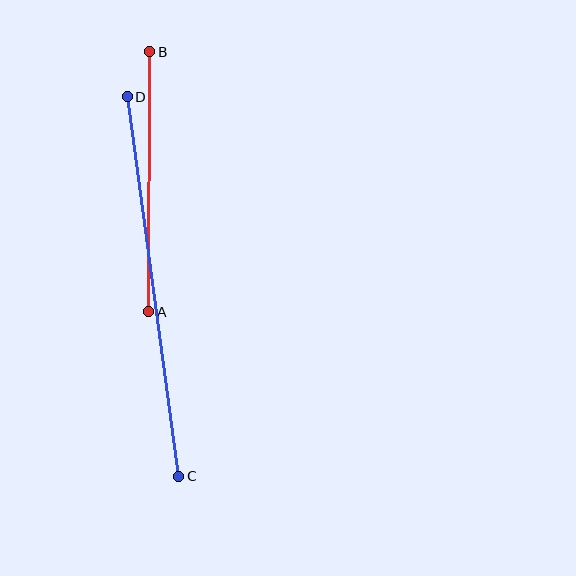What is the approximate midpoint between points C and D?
The midpoint is at approximately (153, 287) pixels.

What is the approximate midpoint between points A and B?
The midpoint is at approximately (149, 182) pixels.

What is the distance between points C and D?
The distance is approximately 383 pixels.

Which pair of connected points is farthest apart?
Points C and D are farthest apart.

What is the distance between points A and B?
The distance is approximately 260 pixels.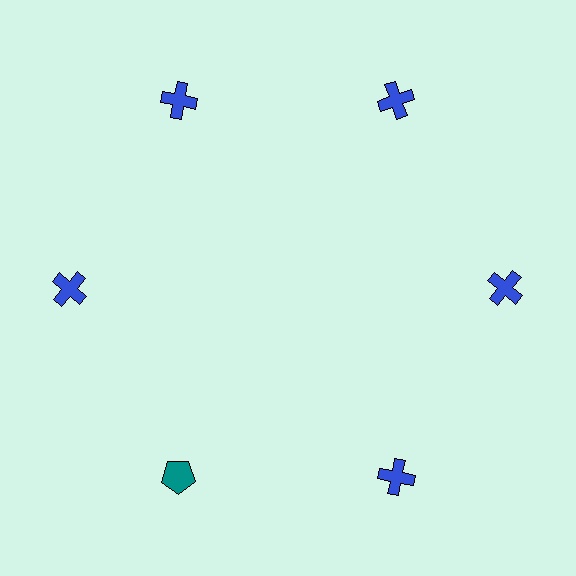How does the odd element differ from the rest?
It differs in both color (teal instead of blue) and shape (pentagon instead of cross).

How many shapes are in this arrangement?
There are 6 shapes arranged in a ring pattern.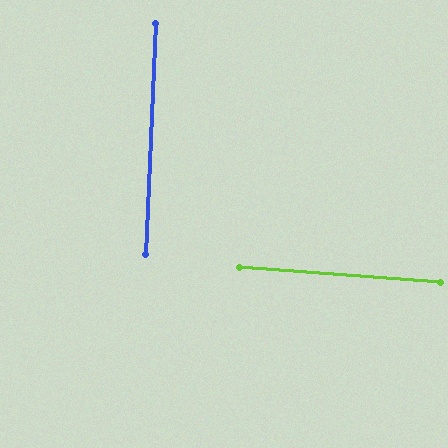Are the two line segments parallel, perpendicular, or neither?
Perpendicular — they meet at approximately 88°.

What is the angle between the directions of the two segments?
Approximately 88 degrees.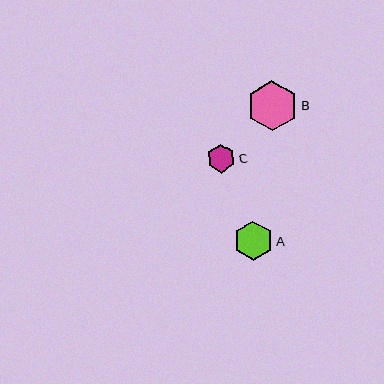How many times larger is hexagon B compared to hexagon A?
Hexagon B is approximately 1.3 times the size of hexagon A.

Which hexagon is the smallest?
Hexagon C is the smallest with a size of approximately 28 pixels.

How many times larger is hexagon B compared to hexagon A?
Hexagon B is approximately 1.3 times the size of hexagon A.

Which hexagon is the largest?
Hexagon B is the largest with a size of approximately 50 pixels.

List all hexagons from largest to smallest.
From largest to smallest: B, A, C.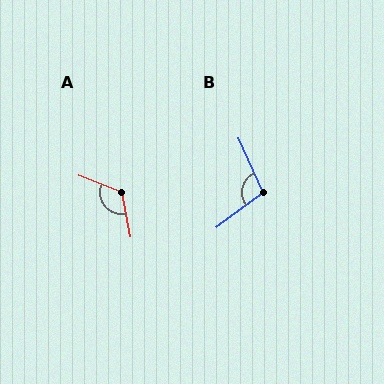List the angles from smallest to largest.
B (102°), A (122°).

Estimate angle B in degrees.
Approximately 102 degrees.